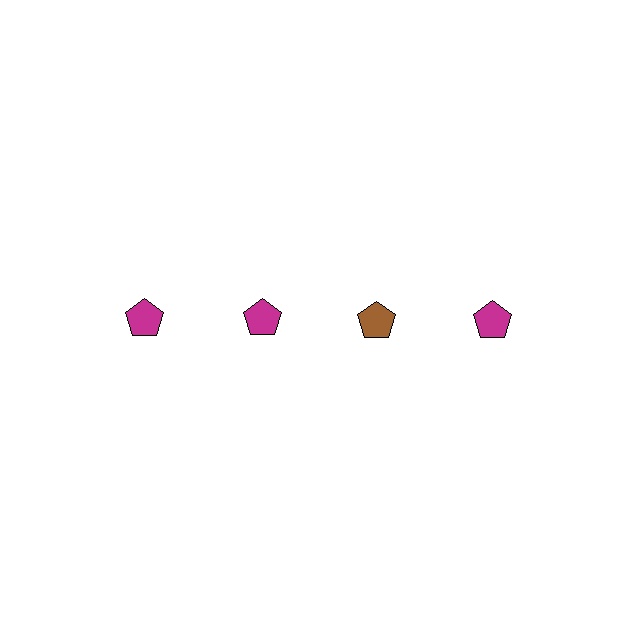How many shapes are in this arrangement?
There are 4 shapes arranged in a grid pattern.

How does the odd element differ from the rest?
It has a different color: brown instead of magenta.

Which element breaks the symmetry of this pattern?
The brown pentagon in the top row, center column breaks the symmetry. All other shapes are magenta pentagons.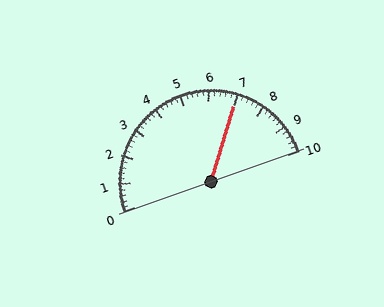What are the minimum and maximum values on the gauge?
The gauge ranges from 0 to 10.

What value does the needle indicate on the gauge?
The needle indicates approximately 7.0.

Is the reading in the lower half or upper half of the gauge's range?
The reading is in the upper half of the range (0 to 10).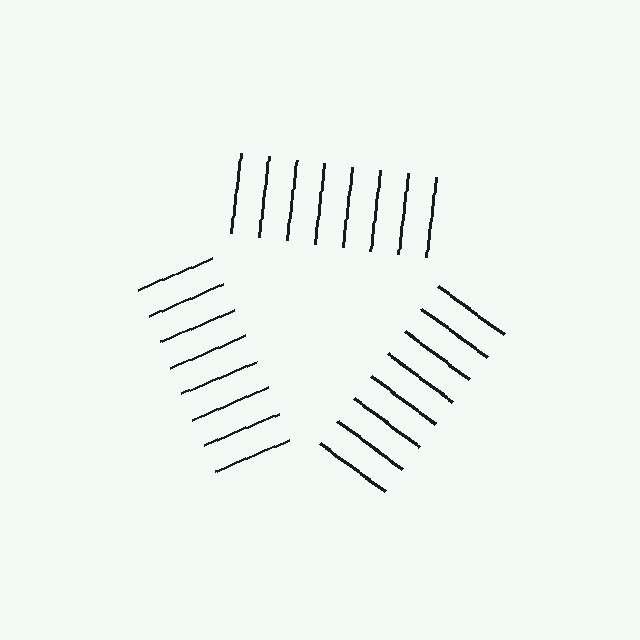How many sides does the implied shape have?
3 sides — the line-ends trace a triangle.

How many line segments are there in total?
24 — 8 along each of the 3 edges.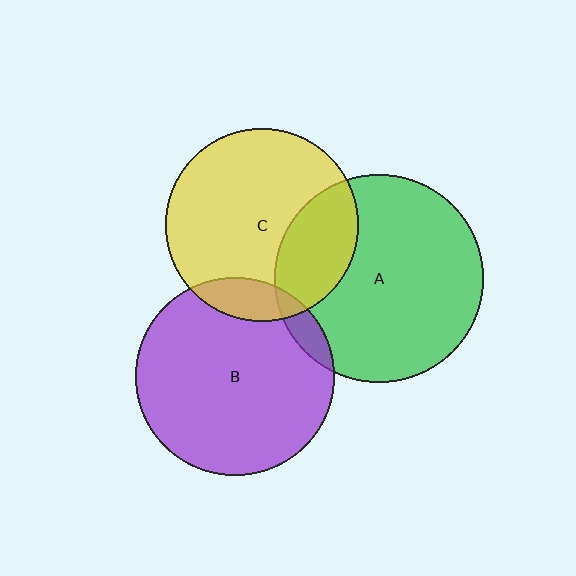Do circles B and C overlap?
Yes.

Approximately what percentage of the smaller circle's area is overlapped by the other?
Approximately 10%.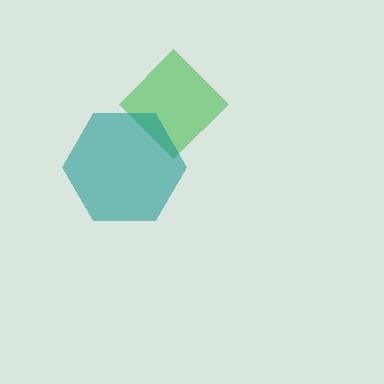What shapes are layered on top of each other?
The layered shapes are: a green diamond, a teal hexagon.